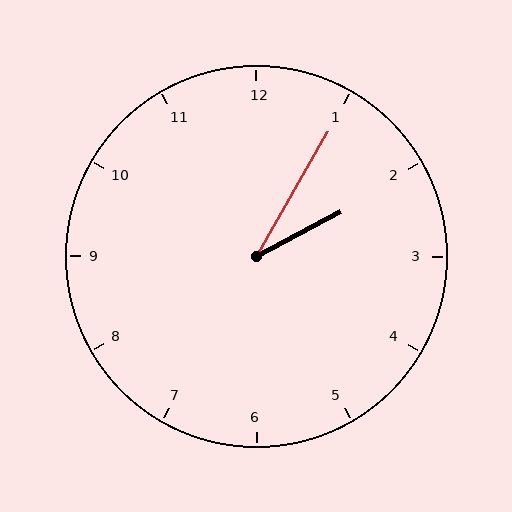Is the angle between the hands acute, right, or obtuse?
It is acute.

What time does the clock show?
2:05.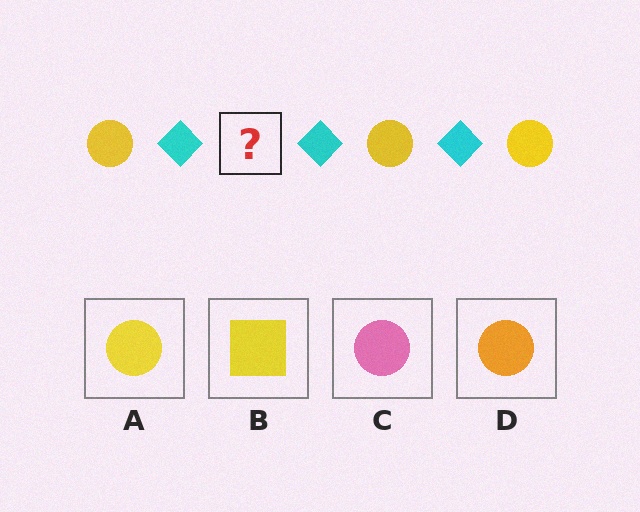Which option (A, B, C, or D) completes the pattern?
A.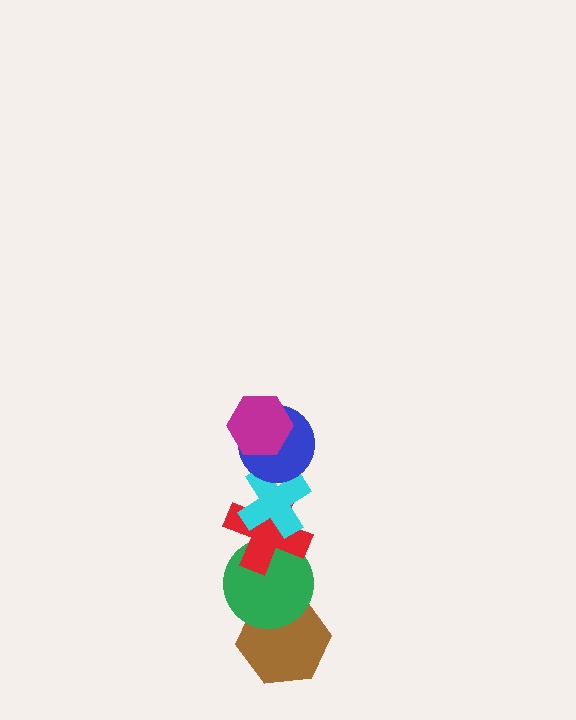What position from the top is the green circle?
The green circle is 5th from the top.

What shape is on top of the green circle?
The red cross is on top of the green circle.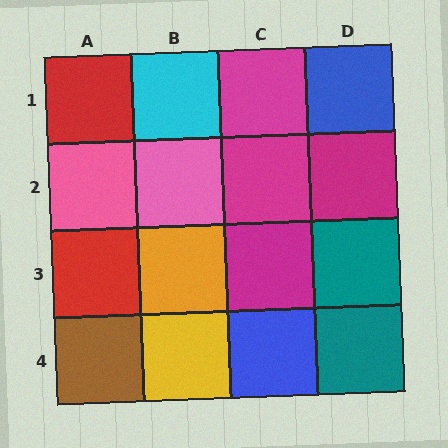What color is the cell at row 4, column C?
Blue.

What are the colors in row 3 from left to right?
Red, orange, magenta, teal.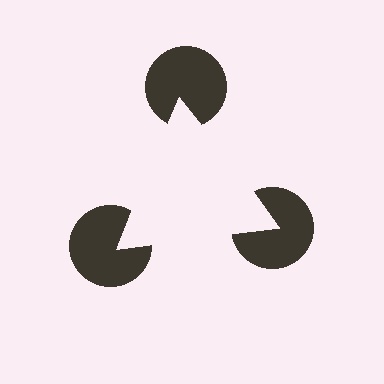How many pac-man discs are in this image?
There are 3 — one at each vertex of the illusory triangle.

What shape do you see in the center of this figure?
An illusory triangle — its edges are inferred from the aligned wedge cuts in the pac-man discs, not physically drawn.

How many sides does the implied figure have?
3 sides.